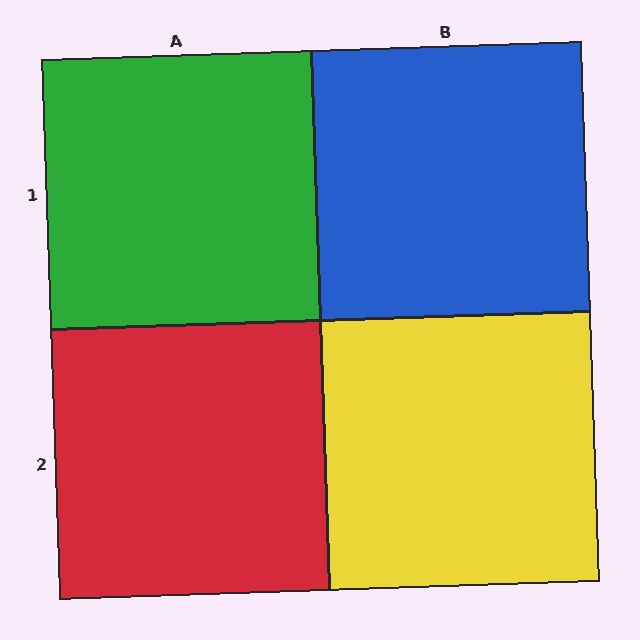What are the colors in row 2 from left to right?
Red, yellow.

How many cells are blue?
1 cell is blue.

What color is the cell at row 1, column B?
Blue.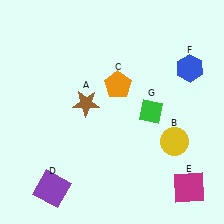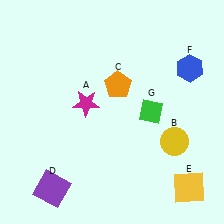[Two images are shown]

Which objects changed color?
A changed from brown to magenta. E changed from magenta to yellow.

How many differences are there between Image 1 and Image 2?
There are 2 differences between the two images.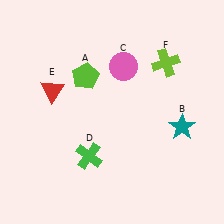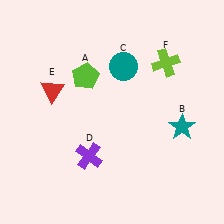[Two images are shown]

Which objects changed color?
C changed from pink to teal. D changed from green to purple.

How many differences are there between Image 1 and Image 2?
There are 2 differences between the two images.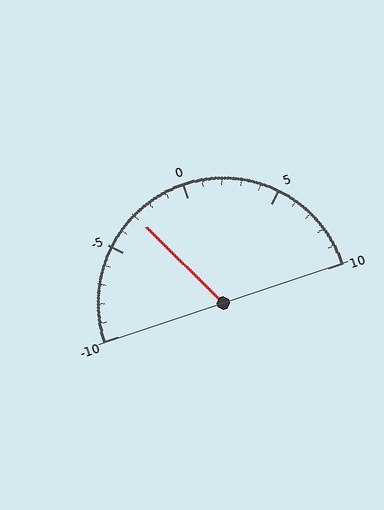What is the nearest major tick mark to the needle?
The nearest major tick mark is -5.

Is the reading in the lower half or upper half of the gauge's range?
The reading is in the lower half of the range (-10 to 10).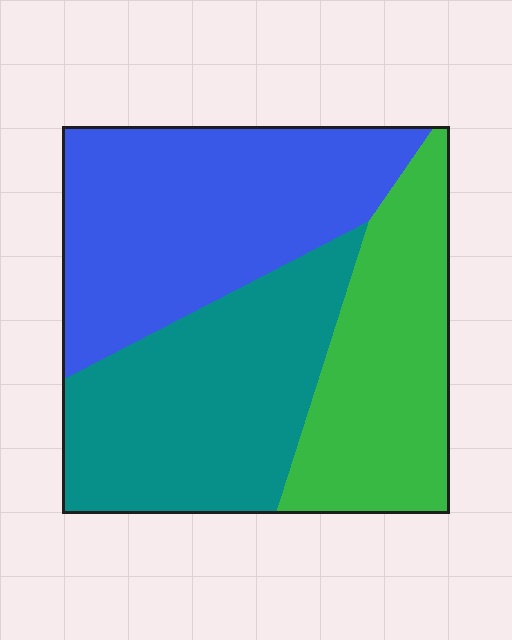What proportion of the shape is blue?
Blue covers about 40% of the shape.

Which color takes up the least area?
Green, at roughly 30%.